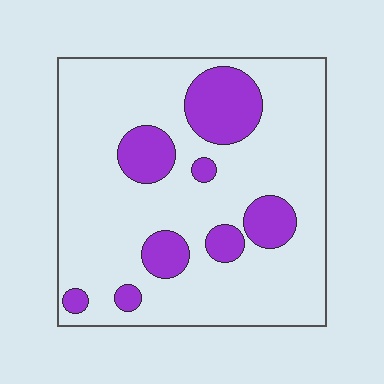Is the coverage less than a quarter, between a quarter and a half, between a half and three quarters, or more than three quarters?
Less than a quarter.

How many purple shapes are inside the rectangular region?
8.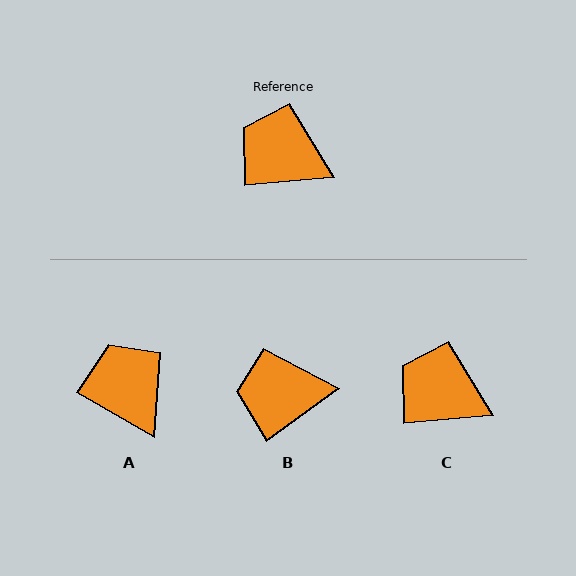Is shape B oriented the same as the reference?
No, it is off by about 30 degrees.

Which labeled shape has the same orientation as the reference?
C.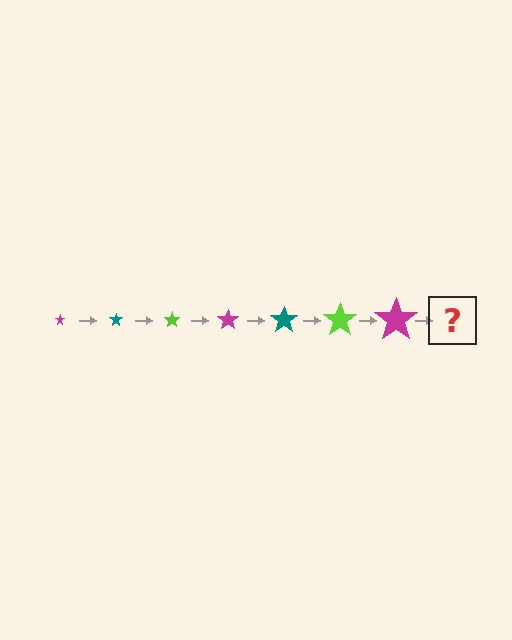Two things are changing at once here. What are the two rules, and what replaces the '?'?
The two rules are that the star grows larger each step and the color cycles through magenta, teal, and lime. The '?' should be a teal star, larger than the previous one.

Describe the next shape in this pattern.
It should be a teal star, larger than the previous one.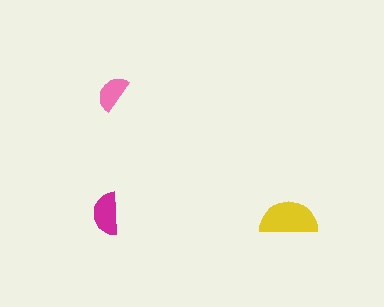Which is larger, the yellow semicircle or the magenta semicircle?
The yellow one.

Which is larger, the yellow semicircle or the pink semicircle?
The yellow one.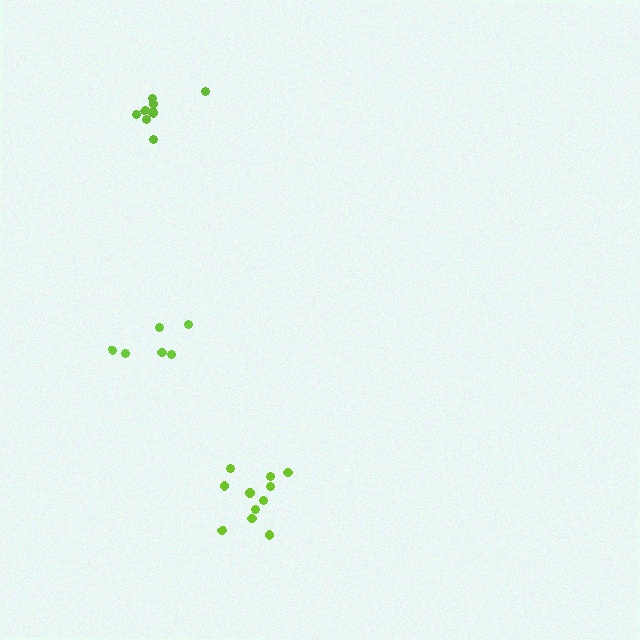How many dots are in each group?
Group 1: 9 dots, Group 2: 6 dots, Group 3: 11 dots (26 total).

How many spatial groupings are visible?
There are 3 spatial groupings.